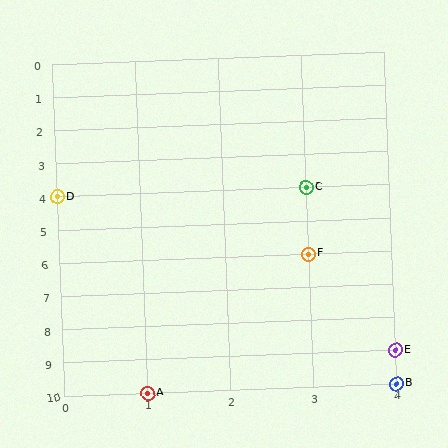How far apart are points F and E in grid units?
Points F and E are 1 column and 3 rows apart (about 3.2 grid units diagonally).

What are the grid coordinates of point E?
Point E is at grid coordinates (4, 9).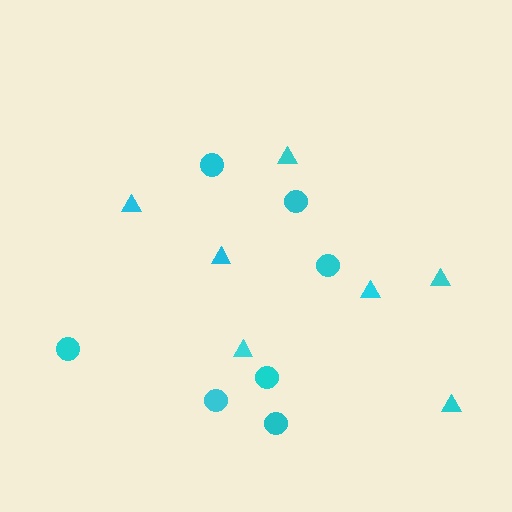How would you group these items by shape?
There are 2 groups: one group of triangles (7) and one group of circles (7).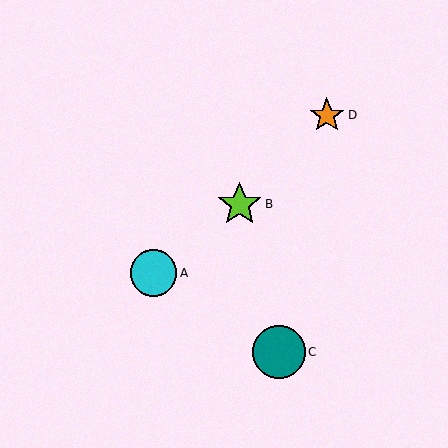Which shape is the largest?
The teal circle (labeled C) is the largest.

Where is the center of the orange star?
The center of the orange star is at (327, 115).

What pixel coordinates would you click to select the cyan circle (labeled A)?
Click at (154, 273) to select the cyan circle A.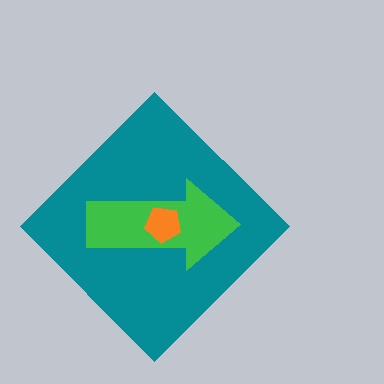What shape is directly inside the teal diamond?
The green arrow.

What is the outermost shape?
The teal diamond.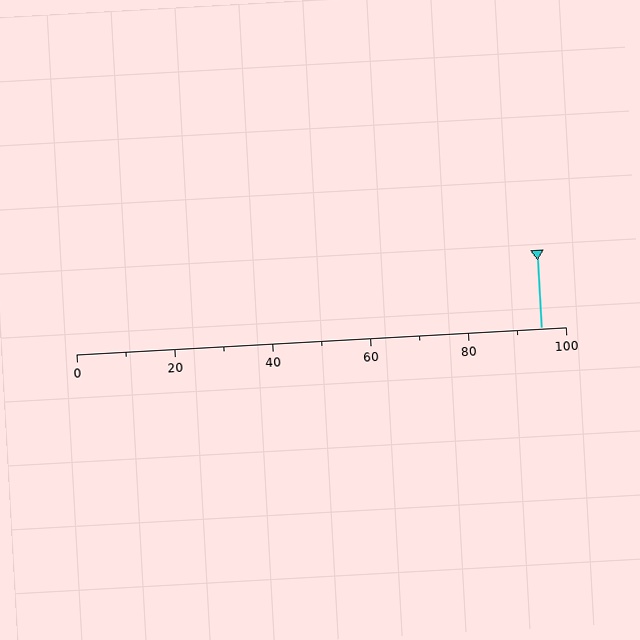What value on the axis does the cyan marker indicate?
The marker indicates approximately 95.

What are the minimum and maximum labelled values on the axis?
The axis runs from 0 to 100.